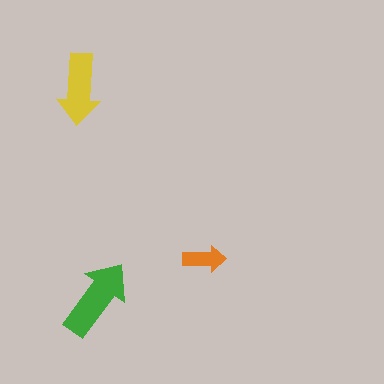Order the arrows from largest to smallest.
the green one, the yellow one, the orange one.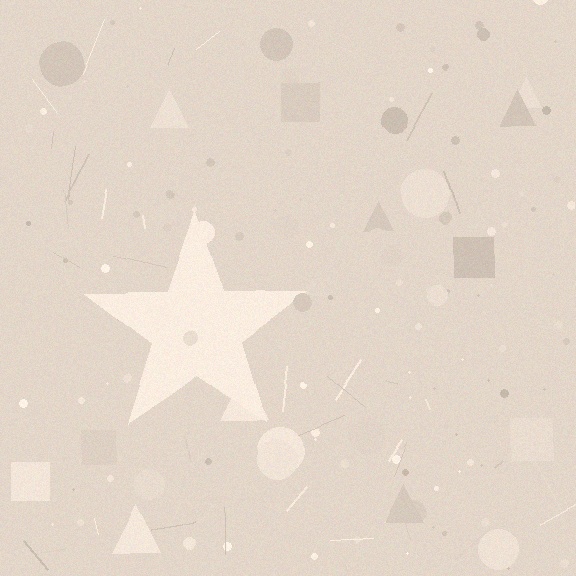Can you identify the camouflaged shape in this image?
The camouflaged shape is a star.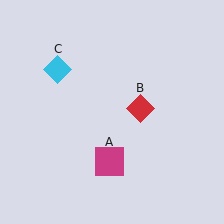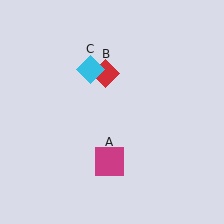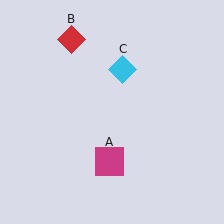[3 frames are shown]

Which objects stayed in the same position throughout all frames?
Magenta square (object A) remained stationary.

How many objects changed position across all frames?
2 objects changed position: red diamond (object B), cyan diamond (object C).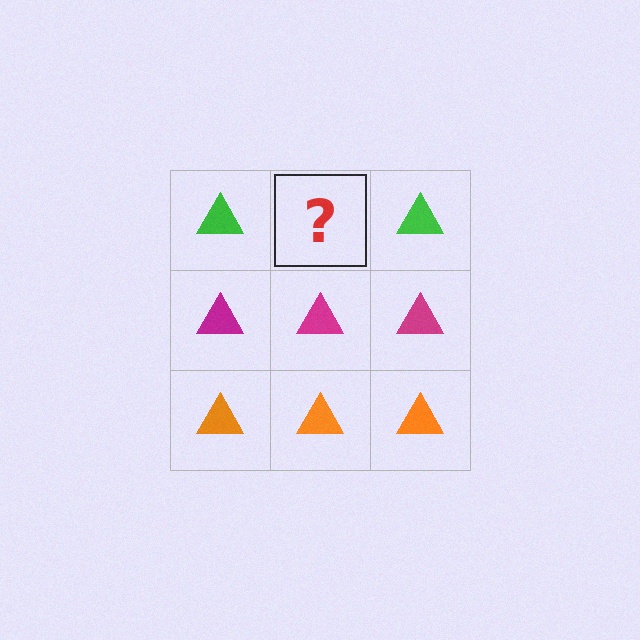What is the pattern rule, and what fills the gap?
The rule is that each row has a consistent color. The gap should be filled with a green triangle.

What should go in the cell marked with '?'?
The missing cell should contain a green triangle.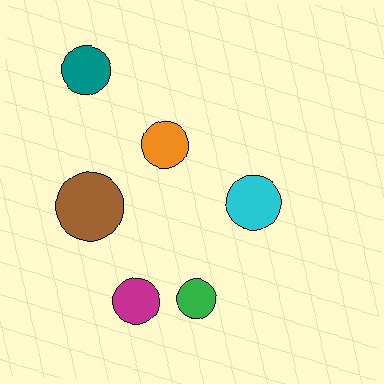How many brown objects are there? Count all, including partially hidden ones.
There is 1 brown object.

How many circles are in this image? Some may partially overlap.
There are 6 circles.